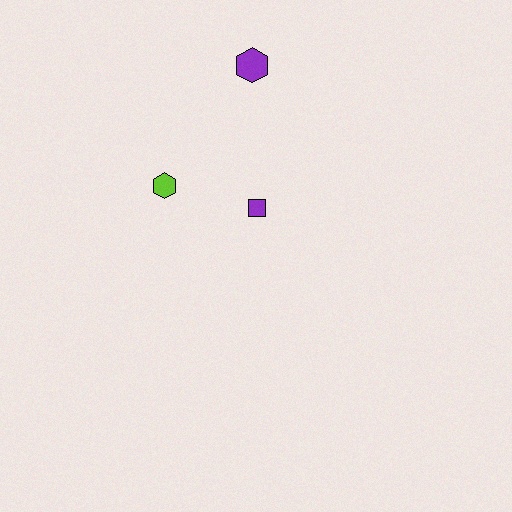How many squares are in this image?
There is 1 square.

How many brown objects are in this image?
There are no brown objects.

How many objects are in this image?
There are 3 objects.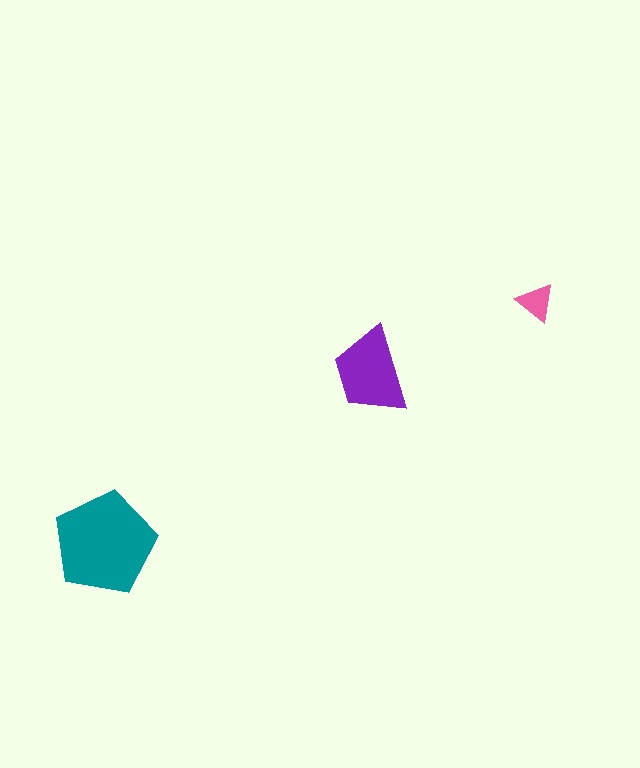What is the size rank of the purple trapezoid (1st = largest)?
2nd.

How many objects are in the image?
There are 3 objects in the image.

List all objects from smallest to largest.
The pink triangle, the purple trapezoid, the teal pentagon.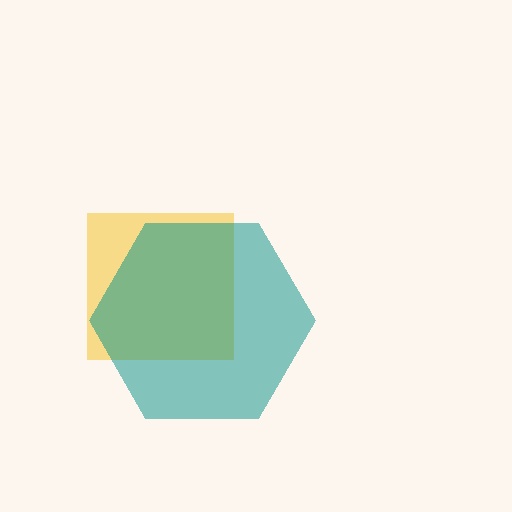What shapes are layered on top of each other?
The layered shapes are: a yellow square, a teal hexagon.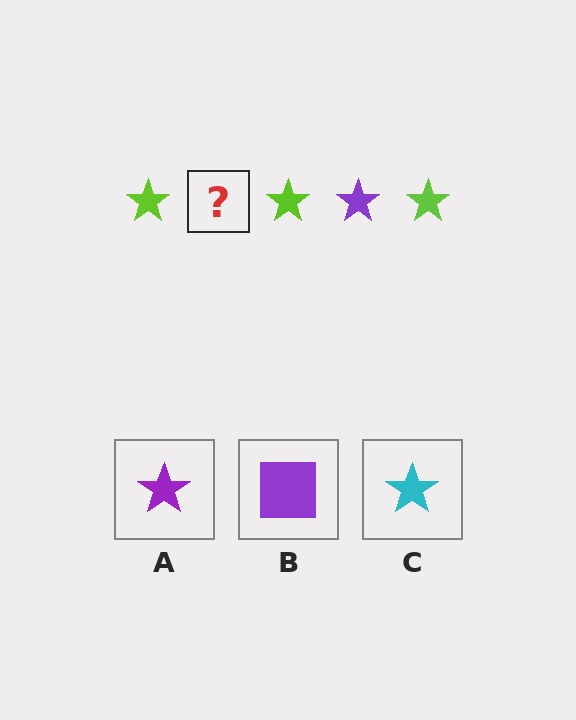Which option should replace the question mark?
Option A.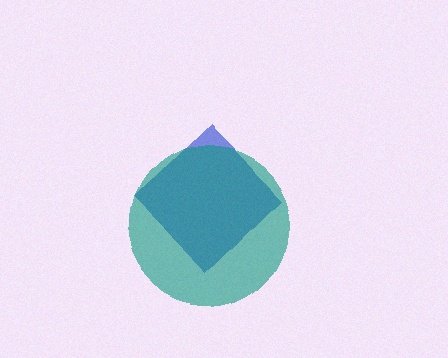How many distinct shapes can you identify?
There are 2 distinct shapes: a blue diamond, a teal circle.